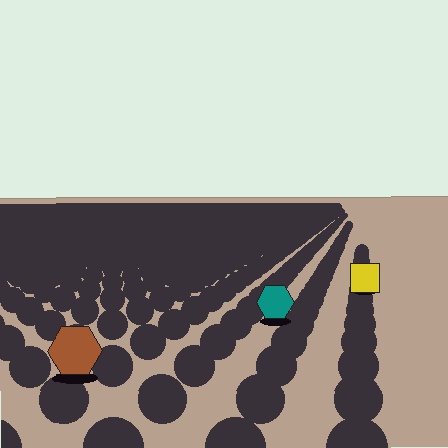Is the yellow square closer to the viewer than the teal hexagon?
No. The teal hexagon is closer — you can tell from the texture gradient: the ground texture is coarser near it.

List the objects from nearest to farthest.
From nearest to farthest: the brown hexagon, the teal hexagon, the yellow square.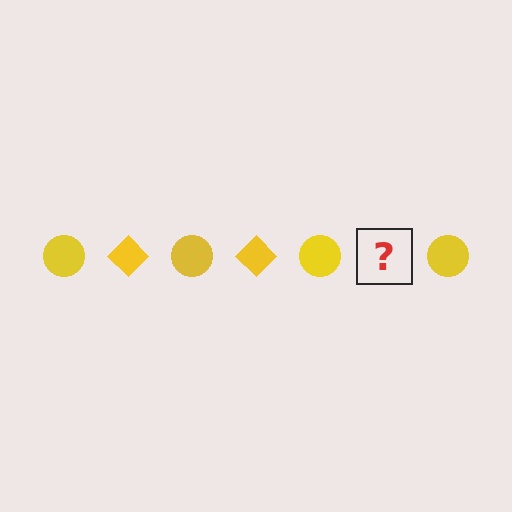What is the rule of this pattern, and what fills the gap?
The rule is that the pattern cycles through circle, diamond shapes in yellow. The gap should be filled with a yellow diamond.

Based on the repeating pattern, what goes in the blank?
The blank should be a yellow diamond.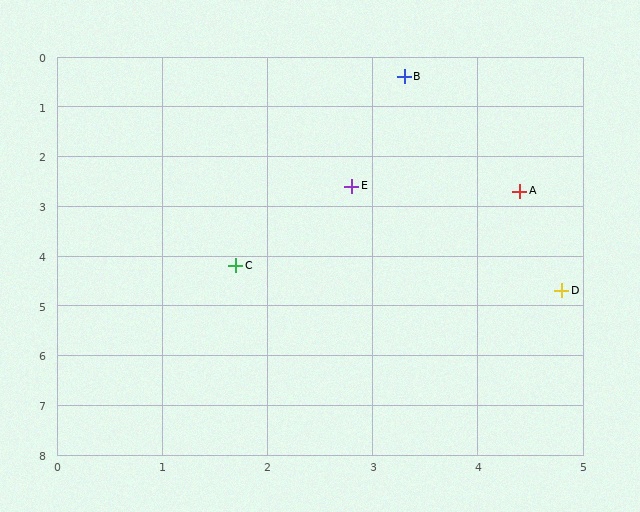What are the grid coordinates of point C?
Point C is at approximately (1.7, 4.2).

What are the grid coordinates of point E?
Point E is at approximately (2.8, 2.6).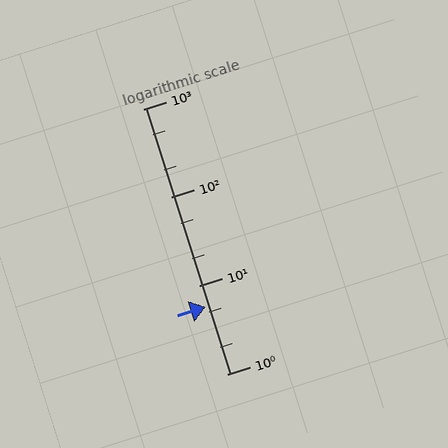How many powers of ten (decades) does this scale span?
The scale spans 3 decades, from 1 to 1000.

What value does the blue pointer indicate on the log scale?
The pointer indicates approximately 5.8.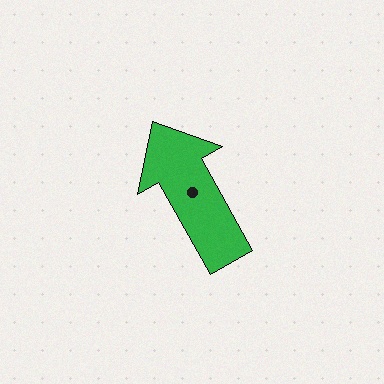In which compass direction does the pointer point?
Northwest.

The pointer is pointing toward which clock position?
Roughly 11 o'clock.